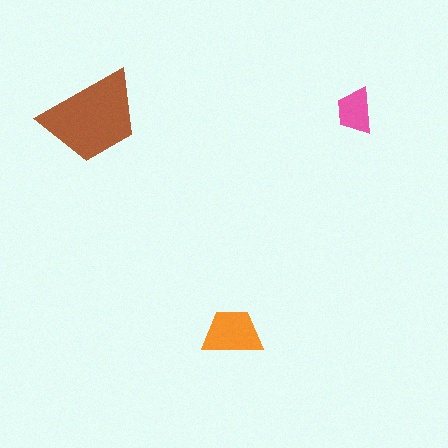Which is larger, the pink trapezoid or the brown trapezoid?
The brown one.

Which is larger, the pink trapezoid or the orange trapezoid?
The orange one.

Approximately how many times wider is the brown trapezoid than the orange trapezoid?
About 1.5 times wider.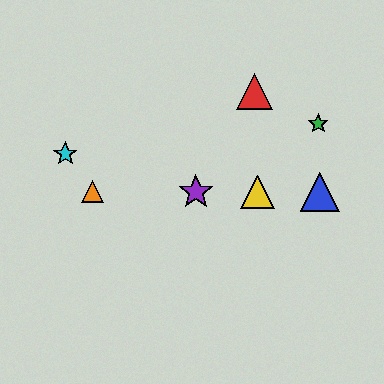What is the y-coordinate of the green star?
The green star is at y≈124.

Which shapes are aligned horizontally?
The blue triangle, the yellow triangle, the purple star, the orange triangle are aligned horizontally.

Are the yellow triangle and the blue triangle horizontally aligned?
Yes, both are at y≈192.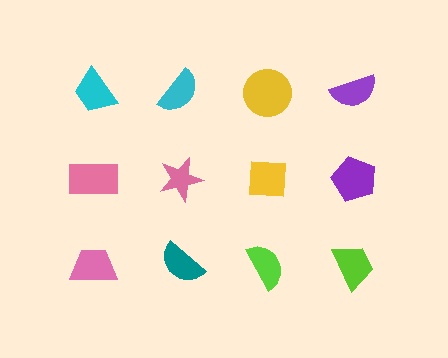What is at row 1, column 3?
A yellow circle.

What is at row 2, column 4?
A purple pentagon.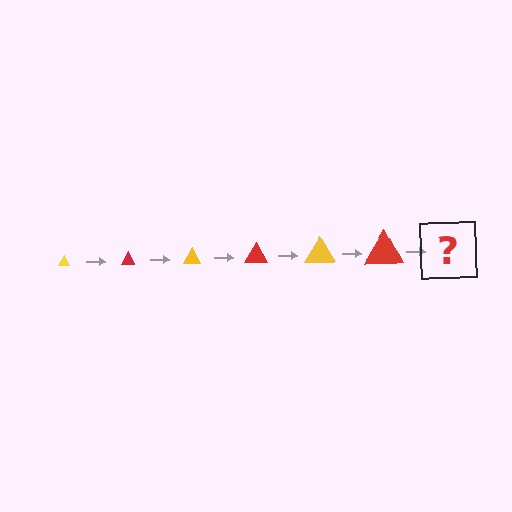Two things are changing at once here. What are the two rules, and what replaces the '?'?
The two rules are that the triangle grows larger each step and the color cycles through yellow and red. The '?' should be a yellow triangle, larger than the previous one.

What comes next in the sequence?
The next element should be a yellow triangle, larger than the previous one.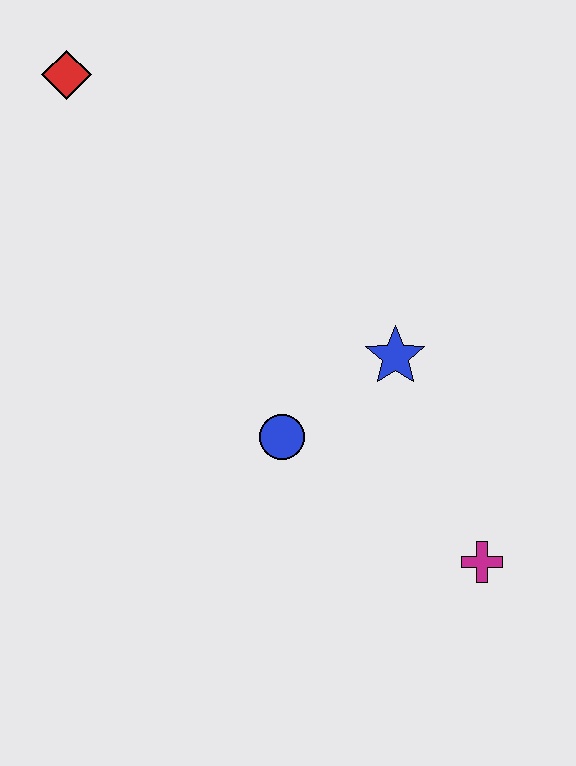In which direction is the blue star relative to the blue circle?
The blue star is to the right of the blue circle.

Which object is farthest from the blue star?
The red diamond is farthest from the blue star.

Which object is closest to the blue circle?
The blue star is closest to the blue circle.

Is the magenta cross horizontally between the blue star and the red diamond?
No